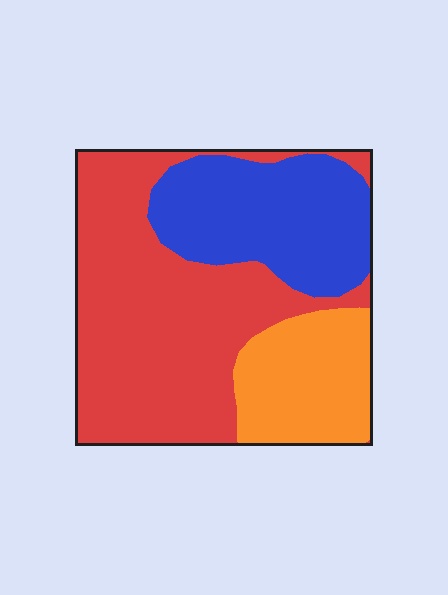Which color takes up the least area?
Orange, at roughly 20%.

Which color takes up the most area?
Red, at roughly 55%.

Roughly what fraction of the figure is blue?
Blue takes up between a quarter and a half of the figure.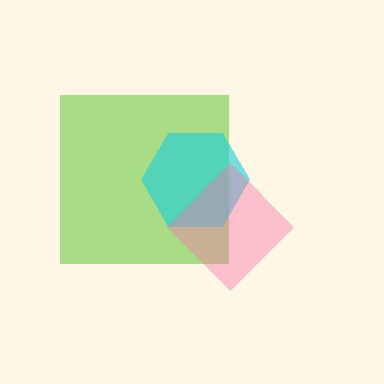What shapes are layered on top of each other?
The layered shapes are: a lime square, a cyan hexagon, a pink diamond.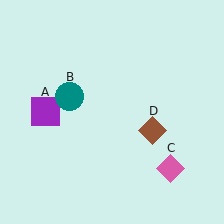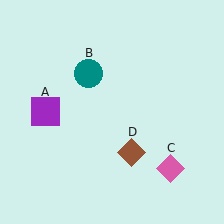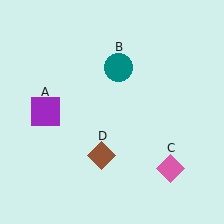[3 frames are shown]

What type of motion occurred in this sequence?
The teal circle (object B), brown diamond (object D) rotated clockwise around the center of the scene.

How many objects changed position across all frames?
2 objects changed position: teal circle (object B), brown diamond (object D).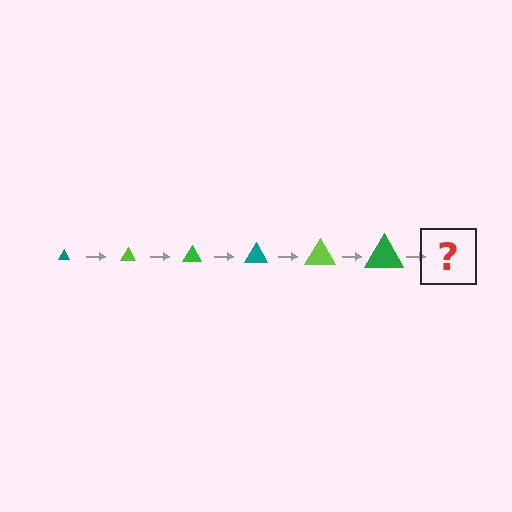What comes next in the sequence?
The next element should be a teal triangle, larger than the previous one.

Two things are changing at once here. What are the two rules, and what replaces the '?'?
The two rules are that the triangle grows larger each step and the color cycles through teal, lime, and green. The '?' should be a teal triangle, larger than the previous one.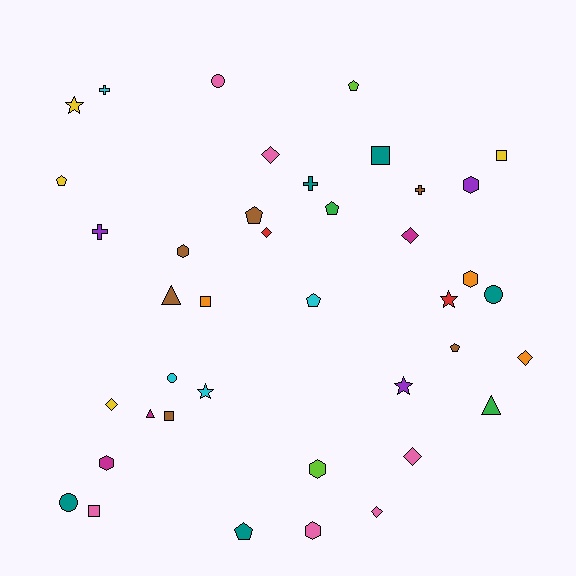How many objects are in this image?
There are 40 objects.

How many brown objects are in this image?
There are 6 brown objects.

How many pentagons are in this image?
There are 7 pentagons.